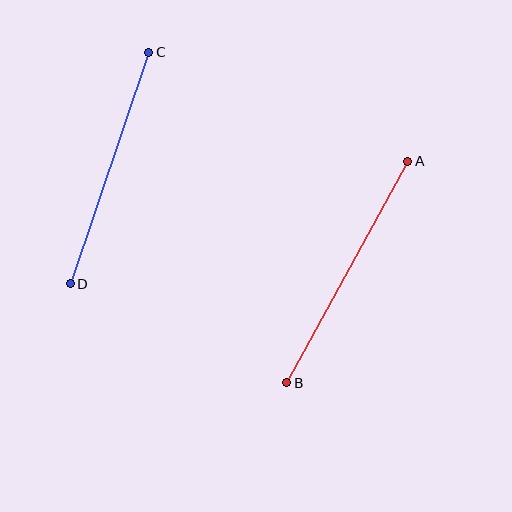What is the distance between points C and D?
The distance is approximately 244 pixels.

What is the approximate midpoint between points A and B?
The midpoint is at approximately (347, 272) pixels.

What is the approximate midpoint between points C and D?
The midpoint is at approximately (110, 168) pixels.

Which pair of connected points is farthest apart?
Points A and B are farthest apart.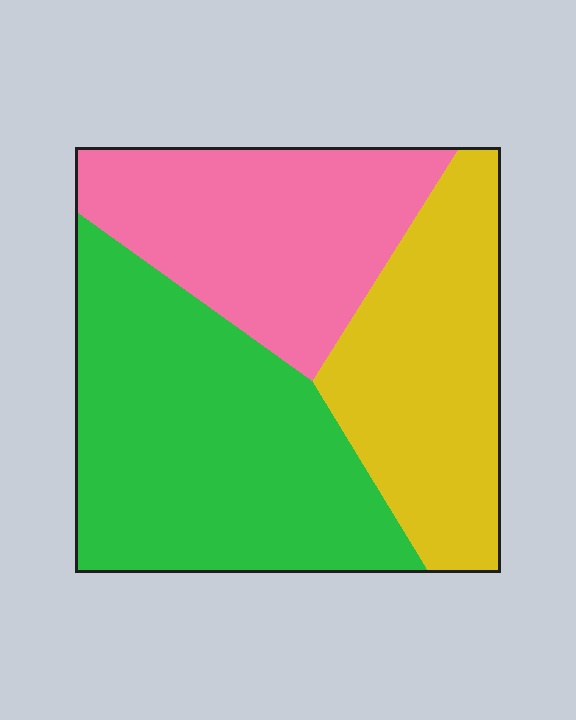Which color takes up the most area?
Green, at roughly 40%.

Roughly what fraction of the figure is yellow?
Yellow covers about 30% of the figure.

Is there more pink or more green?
Green.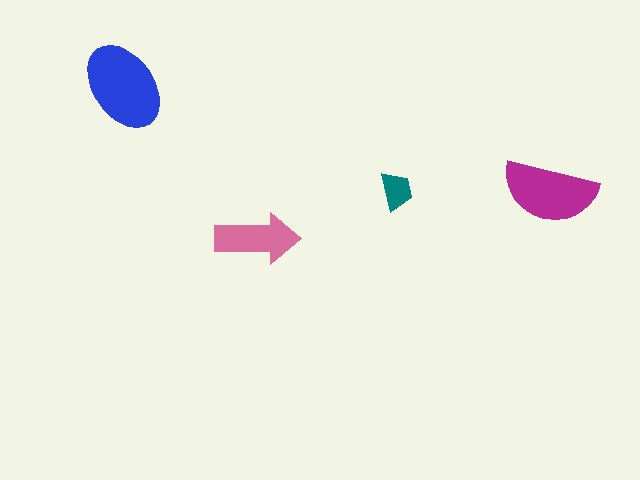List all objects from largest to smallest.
The blue ellipse, the magenta semicircle, the pink arrow, the teal trapezoid.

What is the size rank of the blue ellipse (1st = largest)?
1st.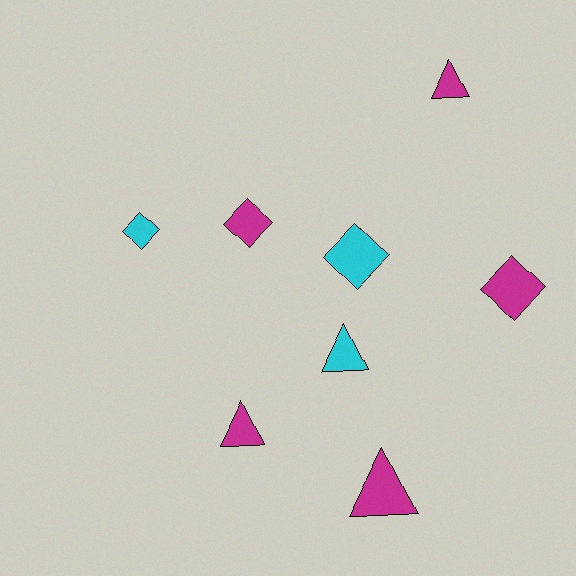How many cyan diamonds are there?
There are 2 cyan diamonds.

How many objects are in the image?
There are 8 objects.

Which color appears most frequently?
Magenta, with 5 objects.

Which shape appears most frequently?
Triangle, with 4 objects.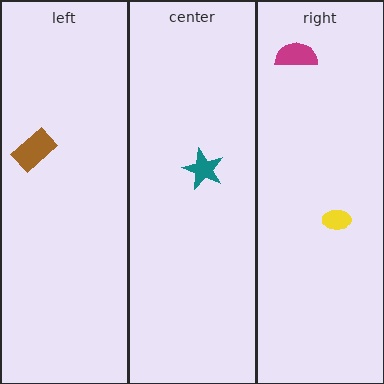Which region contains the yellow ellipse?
The right region.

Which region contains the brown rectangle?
The left region.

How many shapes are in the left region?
1.